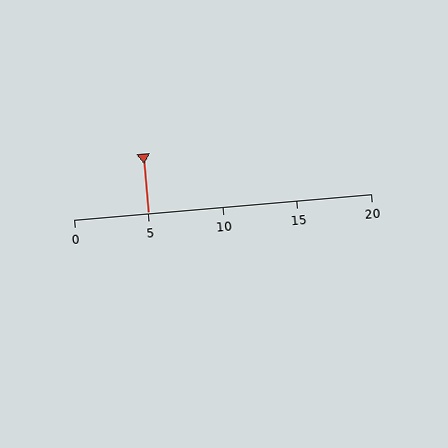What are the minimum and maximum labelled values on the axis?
The axis runs from 0 to 20.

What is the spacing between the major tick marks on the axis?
The major ticks are spaced 5 apart.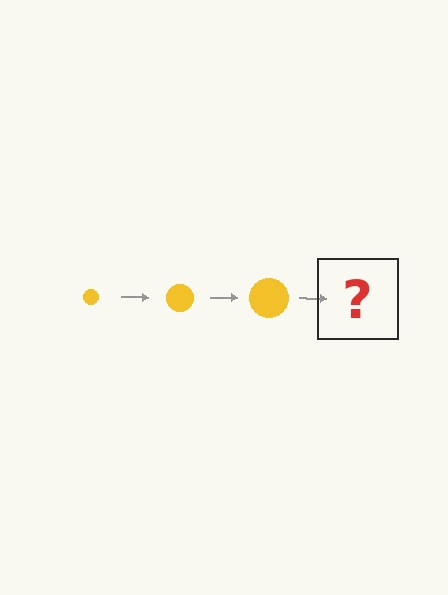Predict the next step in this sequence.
The next step is a yellow circle, larger than the previous one.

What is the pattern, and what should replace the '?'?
The pattern is that the circle gets progressively larger each step. The '?' should be a yellow circle, larger than the previous one.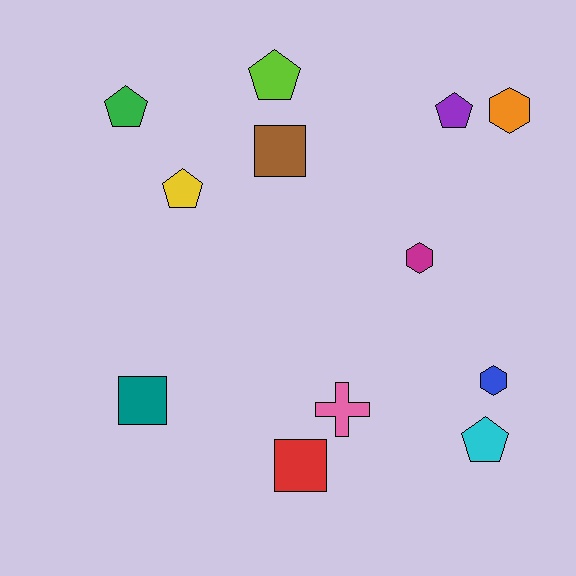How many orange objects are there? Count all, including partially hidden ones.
There is 1 orange object.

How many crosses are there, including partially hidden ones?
There is 1 cross.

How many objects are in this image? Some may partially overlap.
There are 12 objects.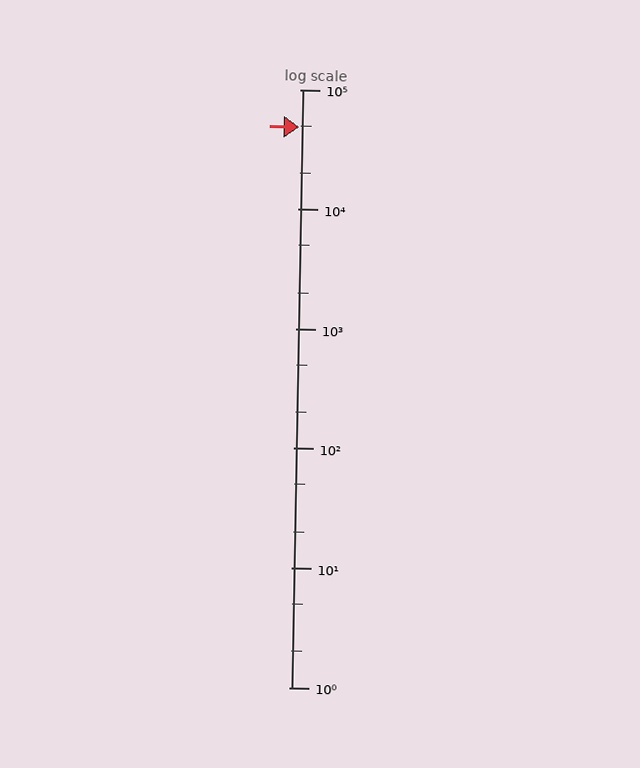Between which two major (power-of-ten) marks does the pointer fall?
The pointer is between 10000 and 100000.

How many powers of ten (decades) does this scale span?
The scale spans 5 decades, from 1 to 100000.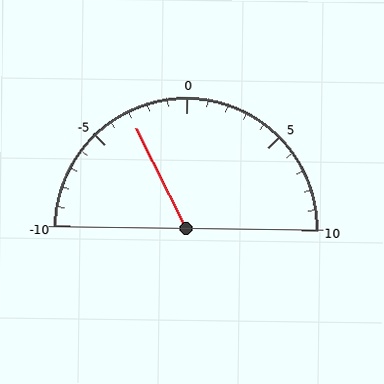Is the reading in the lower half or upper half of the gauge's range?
The reading is in the lower half of the range (-10 to 10).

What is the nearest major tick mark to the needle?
The nearest major tick mark is -5.